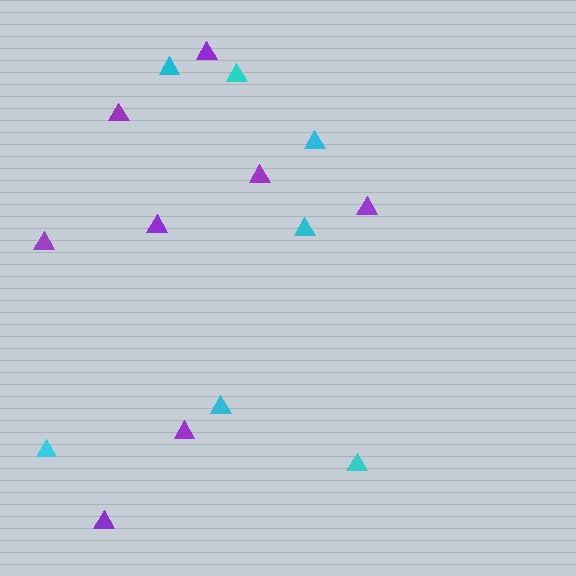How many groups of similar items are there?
There are 2 groups: one group of purple triangles (8) and one group of cyan triangles (7).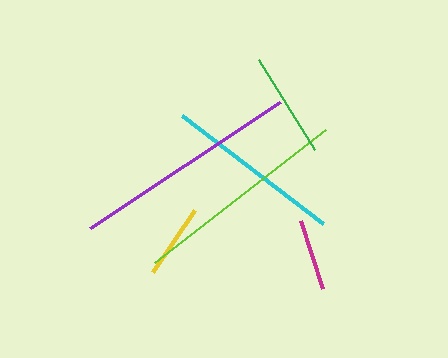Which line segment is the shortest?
The magenta line is the shortest at approximately 71 pixels.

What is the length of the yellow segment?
The yellow segment is approximately 75 pixels long.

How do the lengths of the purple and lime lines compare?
The purple and lime lines are approximately the same length.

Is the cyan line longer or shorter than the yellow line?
The cyan line is longer than the yellow line.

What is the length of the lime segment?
The lime segment is approximately 217 pixels long.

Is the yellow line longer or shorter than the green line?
The green line is longer than the yellow line.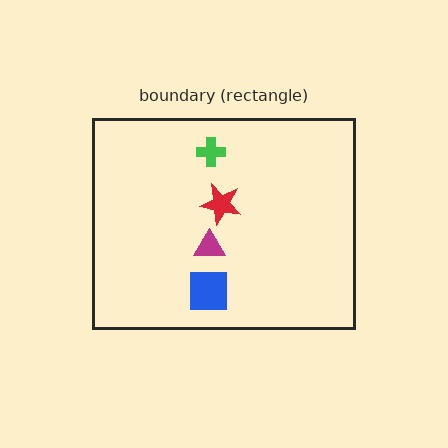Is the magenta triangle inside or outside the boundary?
Inside.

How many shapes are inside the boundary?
4 inside, 0 outside.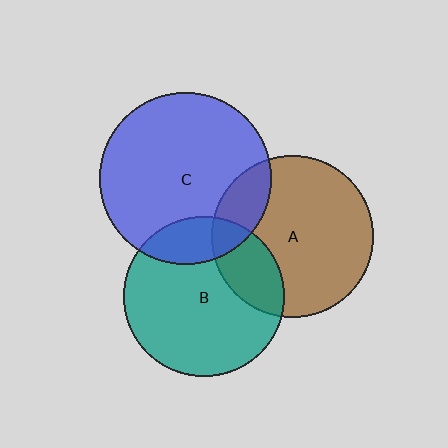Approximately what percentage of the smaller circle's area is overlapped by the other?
Approximately 20%.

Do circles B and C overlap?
Yes.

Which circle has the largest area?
Circle C (blue).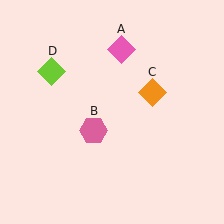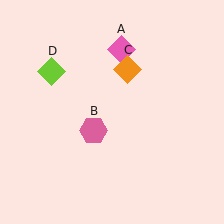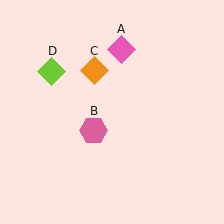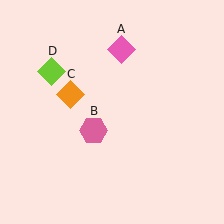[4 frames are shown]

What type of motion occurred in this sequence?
The orange diamond (object C) rotated counterclockwise around the center of the scene.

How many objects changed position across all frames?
1 object changed position: orange diamond (object C).